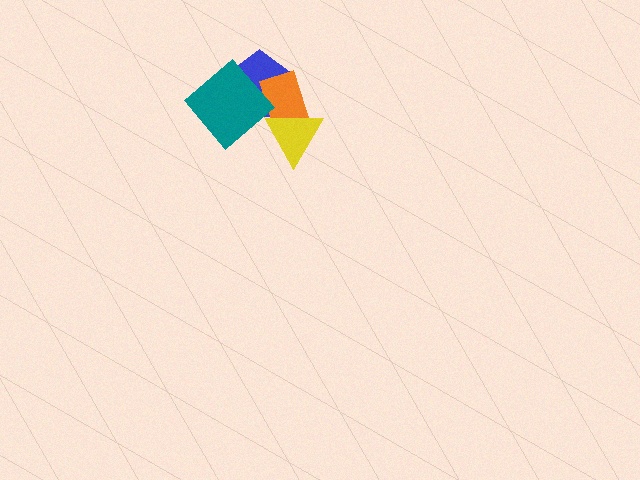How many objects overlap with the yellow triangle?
2 objects overlap with the yellow triangle.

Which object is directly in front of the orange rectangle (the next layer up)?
The teal diamond is directly in front of the orange rectangle.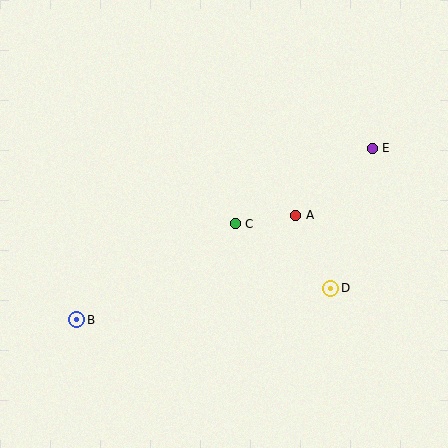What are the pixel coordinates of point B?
Point B is at (76, 320).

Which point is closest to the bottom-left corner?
Point B is closest to the bottom-left corner.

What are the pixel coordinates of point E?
Point E is at (372, 148).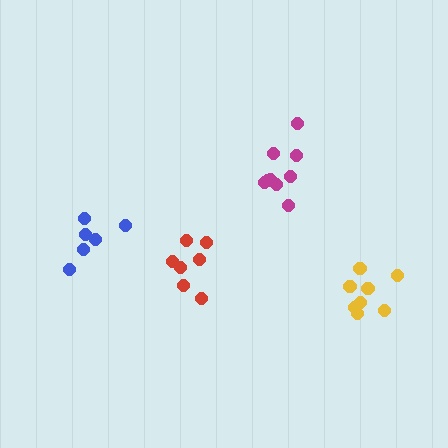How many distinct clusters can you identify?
There are 4 distinct clusters.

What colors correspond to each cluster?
The clusters are colored: yellow, blue, red, magenta.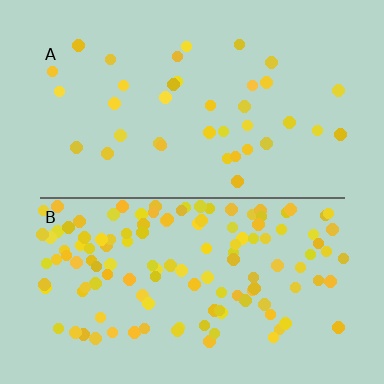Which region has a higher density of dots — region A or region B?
B (the bottom).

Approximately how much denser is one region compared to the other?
Approximately 3.5× — region B over region A.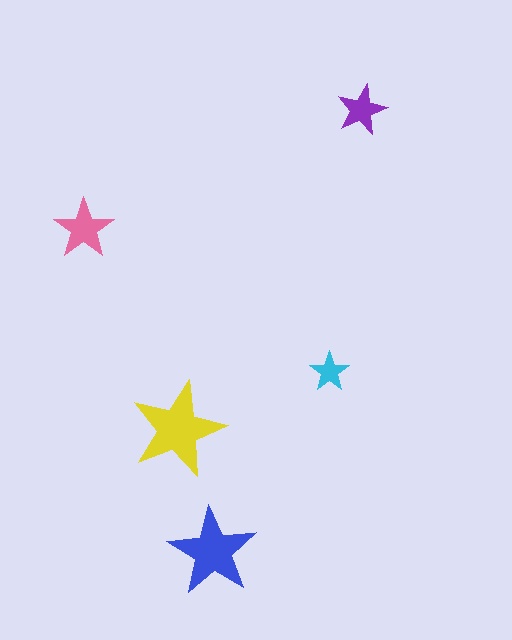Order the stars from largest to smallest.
the yellow one, the blue one, the pink one, the purple one, the cyan one.